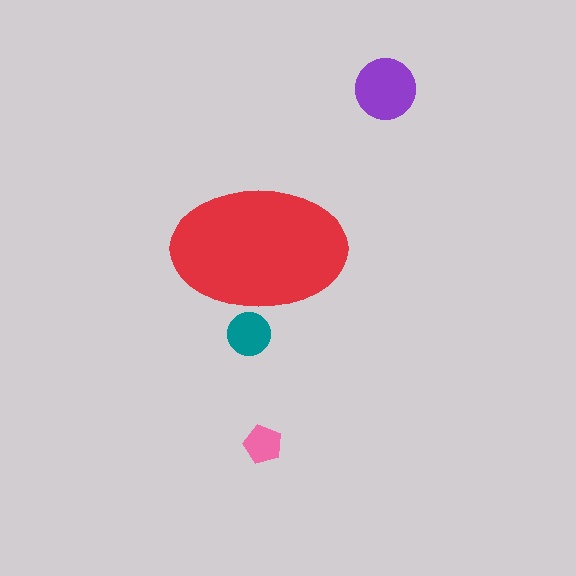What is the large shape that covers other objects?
A red ellipse.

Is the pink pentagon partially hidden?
No, the pink pentagon is fully visible.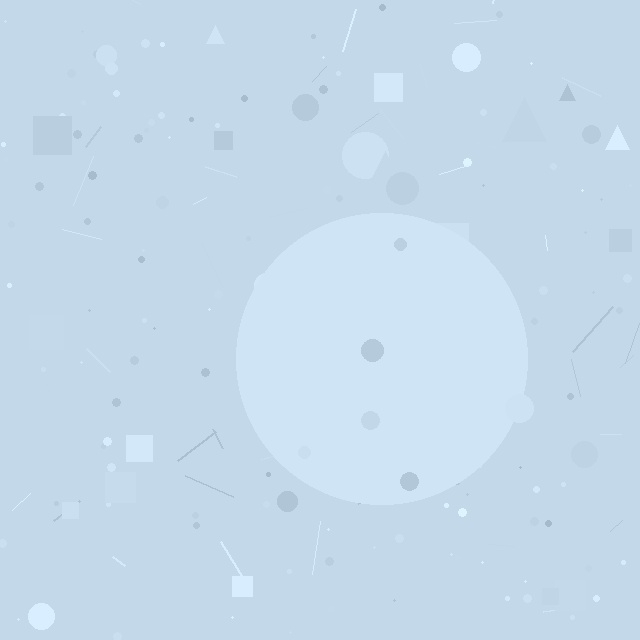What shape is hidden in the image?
A circle is hidden in the image.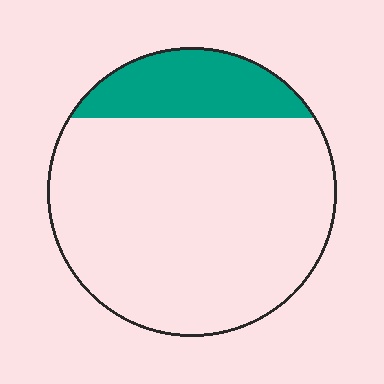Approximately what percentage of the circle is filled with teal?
Approximately 20%.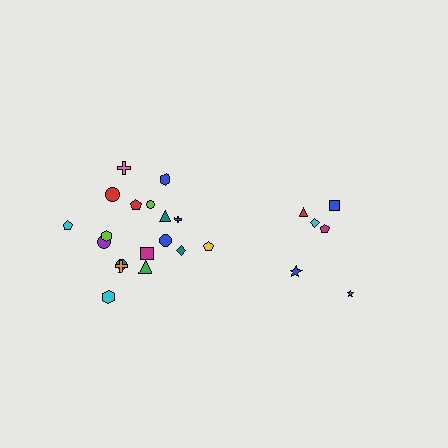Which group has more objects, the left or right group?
The left group.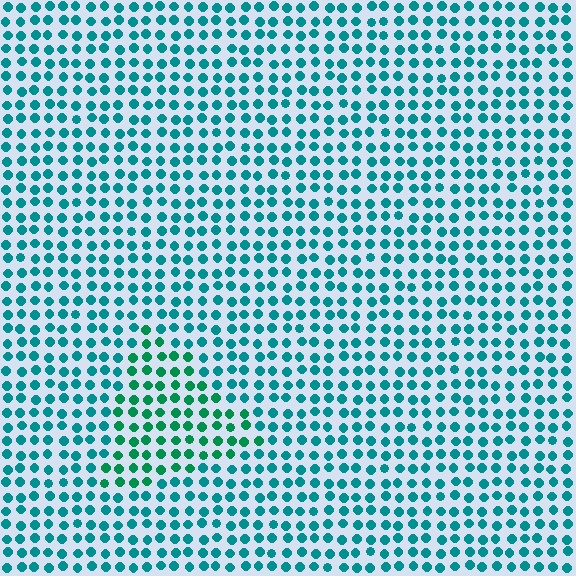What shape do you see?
I see a triangle.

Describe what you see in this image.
The image is filled with small teal elements in a uniform arrangement. A triangle-shaped region is visible where the elements are tinted to a slightly different hue, forming a subtle color boundary.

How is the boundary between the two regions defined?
The boundary is defined purely by a slight shift in hue (about 28 degrees). Spacing, size, and orientation are identical on both sides.